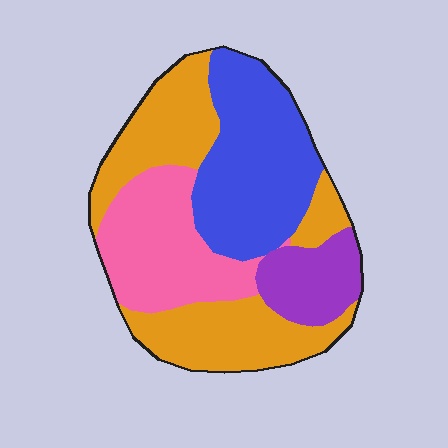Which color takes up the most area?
Orange, at roughly 35%.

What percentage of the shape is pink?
Pink covers about 25% of the shape.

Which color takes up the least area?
Purple, at roughly 10%.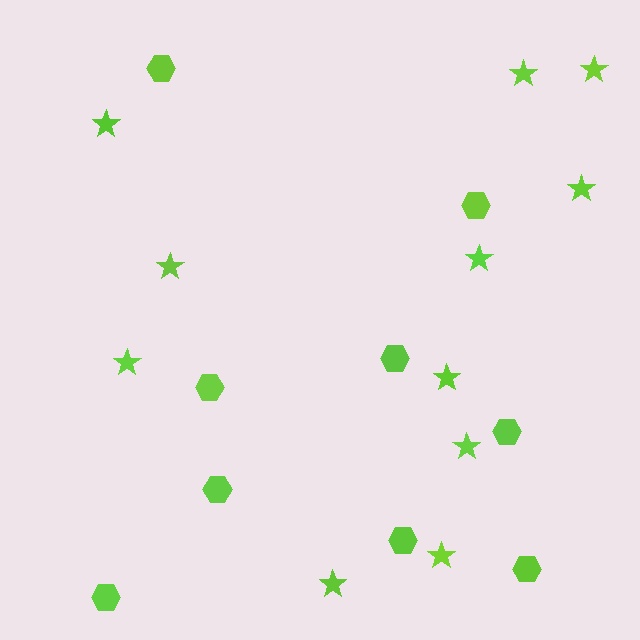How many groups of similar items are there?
There are 2 groups: one group of hexagons (9) and one group of stars (11).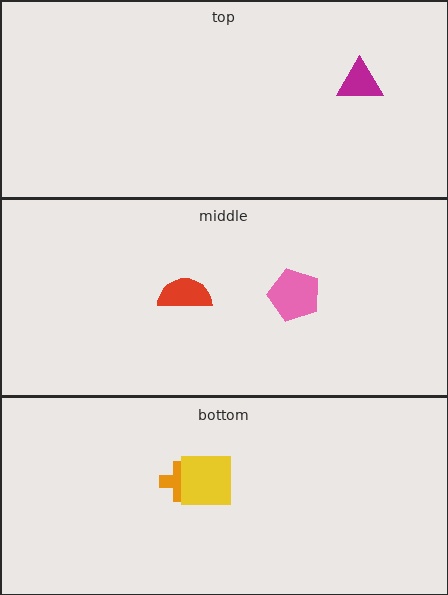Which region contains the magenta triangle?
The top region.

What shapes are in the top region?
The magenta triangle.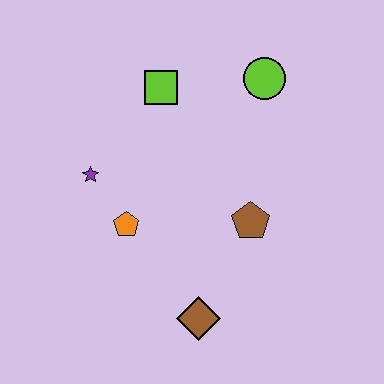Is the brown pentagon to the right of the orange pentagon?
Yes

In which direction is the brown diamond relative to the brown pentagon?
The brown diamond is below the brown pentagon.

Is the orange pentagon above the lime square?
No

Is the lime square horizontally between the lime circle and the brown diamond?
No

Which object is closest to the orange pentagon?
The purple star is closest to the orange pentagon.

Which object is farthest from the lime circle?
The brown diamond is farthest from the lime circle.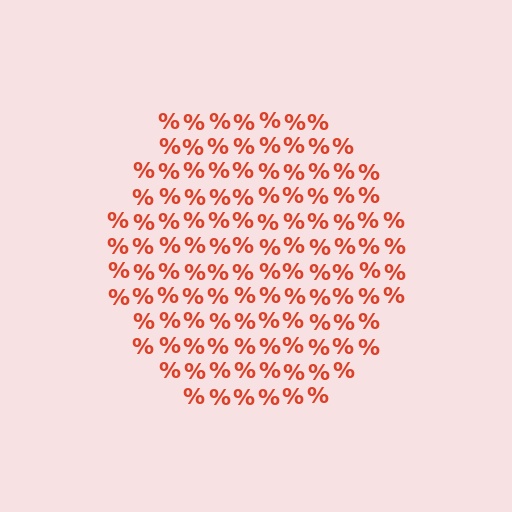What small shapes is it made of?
It is made of small percent signs.